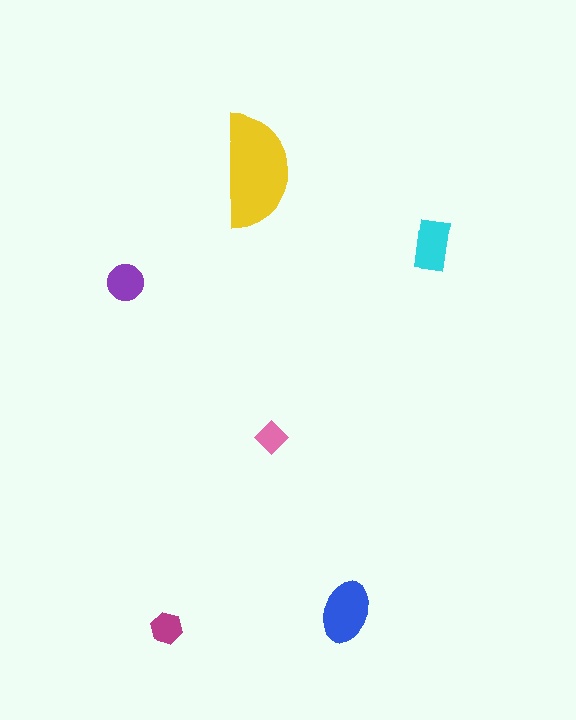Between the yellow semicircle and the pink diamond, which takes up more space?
The yellow semicircle.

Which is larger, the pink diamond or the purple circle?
The purple circle.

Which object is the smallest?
The pink diamond.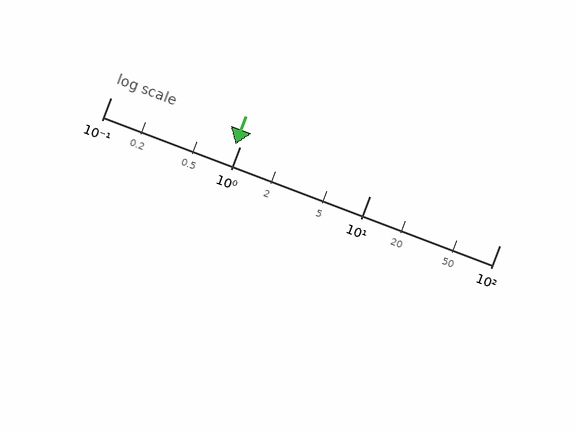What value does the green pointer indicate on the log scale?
The pointer indicates approximately 0.92.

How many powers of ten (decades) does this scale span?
The scale spans 3 decades, from 0.1 to 100.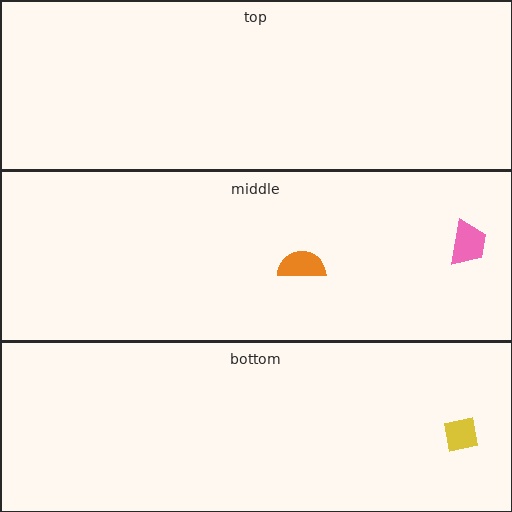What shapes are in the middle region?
The orange semicircle, the pink trapezoid.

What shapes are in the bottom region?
The yellow square.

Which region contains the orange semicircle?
The middle region.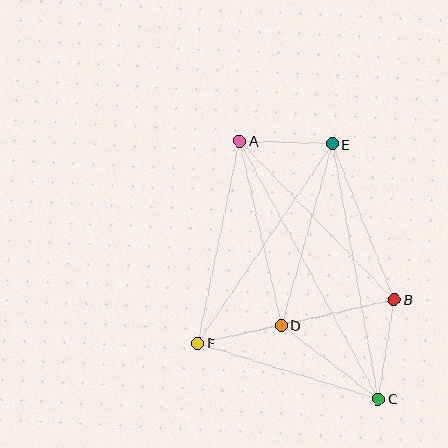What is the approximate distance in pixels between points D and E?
The distance between D and E is approximately 188 pixels.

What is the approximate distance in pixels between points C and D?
The distance between C and D is approximately 122 pixels.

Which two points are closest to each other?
Points D and F are closest to each other.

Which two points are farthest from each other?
Points A and C are farthest from each other.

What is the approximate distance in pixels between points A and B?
The distance between A and B is approximately 222 pixels.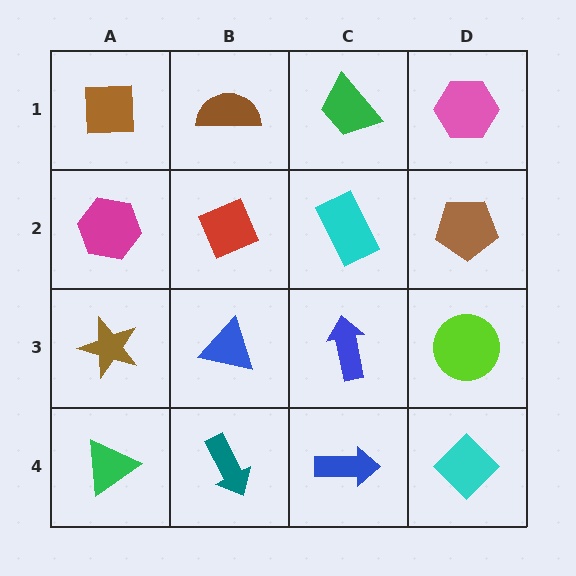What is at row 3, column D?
A lime circle.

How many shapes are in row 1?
4 shapes.